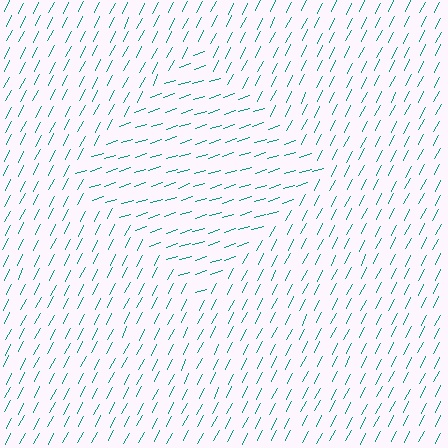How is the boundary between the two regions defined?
The boundary is defined purely by a change in line orientation (approximately 45 degrees difference). All lines are the same color and thickness.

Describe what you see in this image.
The image is filled with small teal line segments. A diamond region in the image has lines oriented differently from the surrounding lines, creating a visible texture boundary.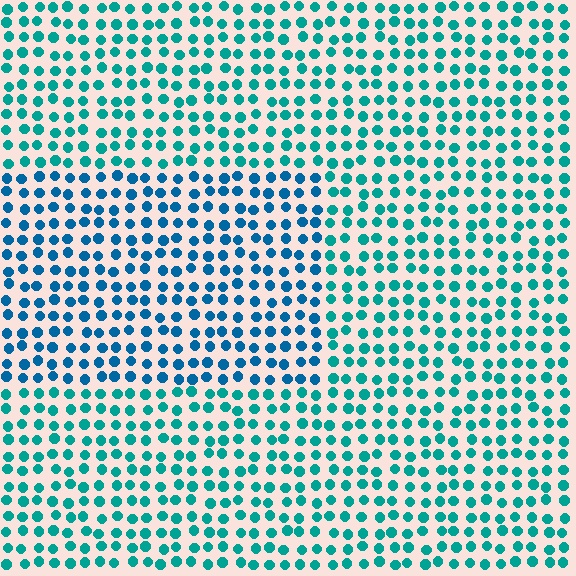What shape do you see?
I see a rectangle.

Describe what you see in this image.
The image is filled with small teal elements in a uniform arrangement. A rectangle-shaped region is visible where the elements are tinted to a slightly different hue, forming a subtle color boundary.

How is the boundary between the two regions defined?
The boundary is defined purely by a slight shift in hue (about 27 degrees). Spacing, size, and orientation are identical on both sides.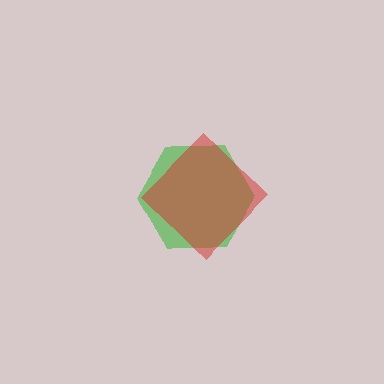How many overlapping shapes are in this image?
There are 2 overlapping shapes in the image.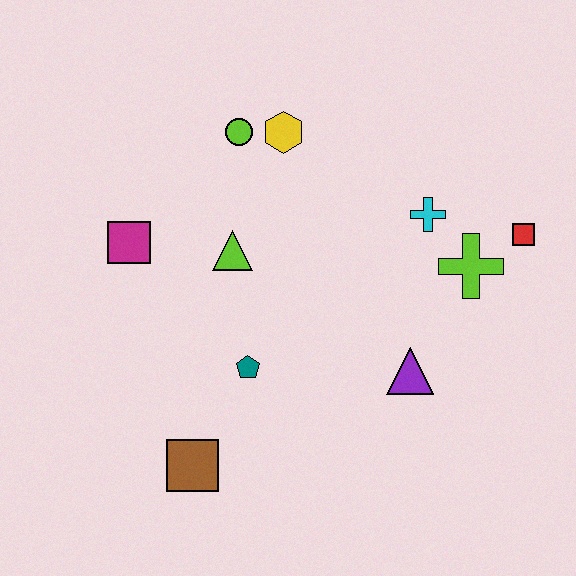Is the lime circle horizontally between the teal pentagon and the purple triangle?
No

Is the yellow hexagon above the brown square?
Yes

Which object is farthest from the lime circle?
The brown square is farthest from the lime circle.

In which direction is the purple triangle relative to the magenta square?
The purple triangle is to the right of the magenta square.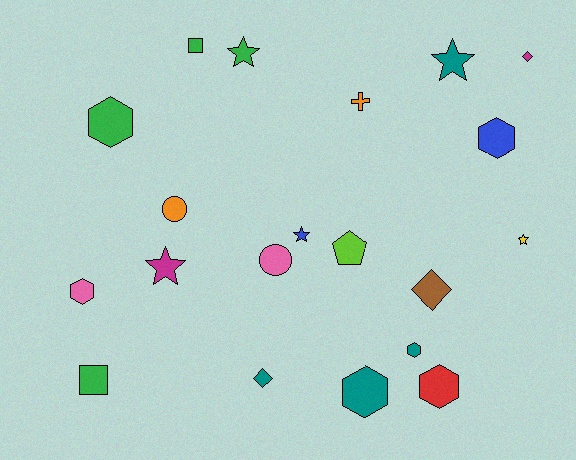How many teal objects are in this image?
There are 4 teal objects.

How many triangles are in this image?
There are no triangles.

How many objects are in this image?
There are 20 objects.